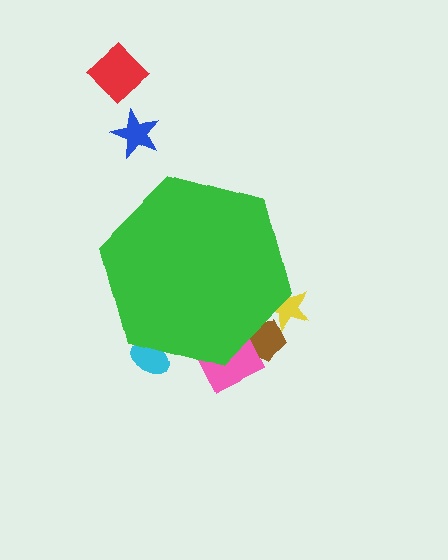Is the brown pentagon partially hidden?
Yes, the brown pentagon is partially hidden behind the green hexagon.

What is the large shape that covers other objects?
A green hexagon.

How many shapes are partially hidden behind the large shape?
4 shapes are partially hidden.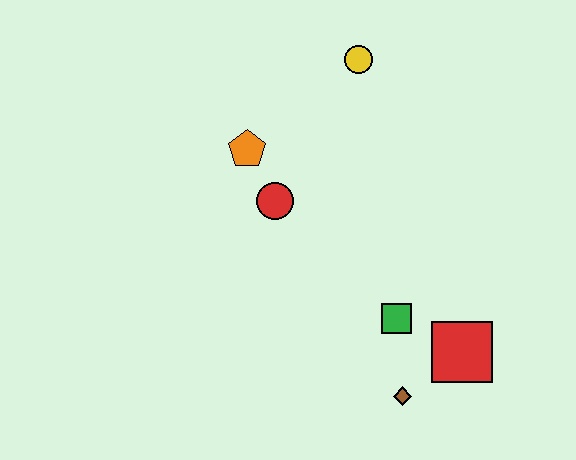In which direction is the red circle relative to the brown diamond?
The red circle is above the brown diamond.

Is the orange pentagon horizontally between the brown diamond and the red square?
No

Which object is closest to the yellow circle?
The orange pentagon is closest to the yellow circle.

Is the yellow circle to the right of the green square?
No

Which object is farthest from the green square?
The yellow circle is farthest from the green square.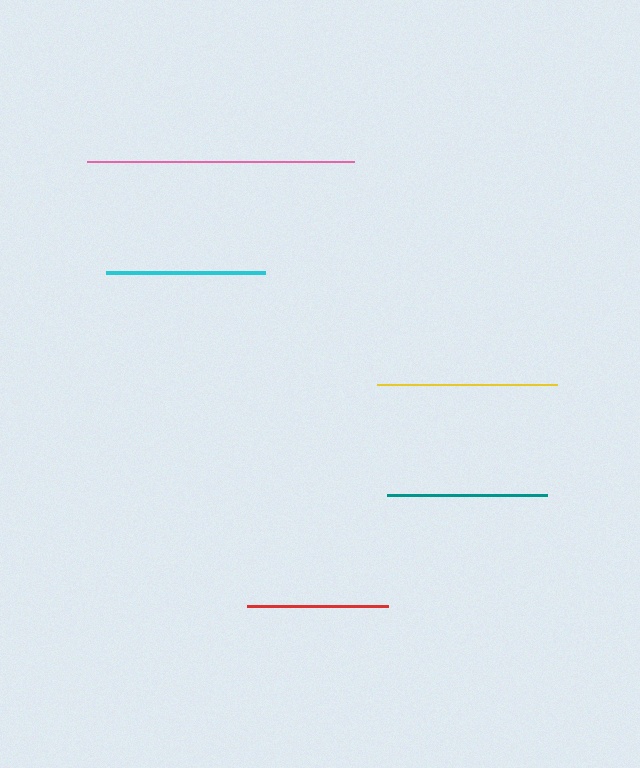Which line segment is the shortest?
The red line is the shortest at approximately 141 pixels.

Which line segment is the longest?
The pink line is the longest at approximately 267 pixels.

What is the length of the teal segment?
The teal segment is approximately 160 pixels long.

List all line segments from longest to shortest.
From longest to shortest: pink, yellow, teal, cyan, red.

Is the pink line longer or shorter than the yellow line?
The pink line is longer than the yellow line.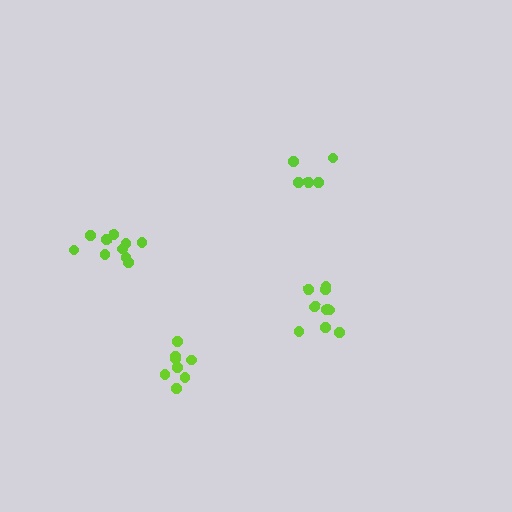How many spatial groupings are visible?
There are 4 spatial groupings.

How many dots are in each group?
Group 1: 8 dots, Group 2: 9 dots, Group 3: 5 dots, Group 4: 10 dots (32 total).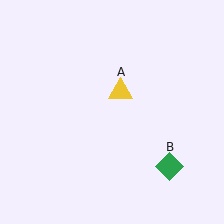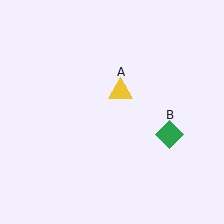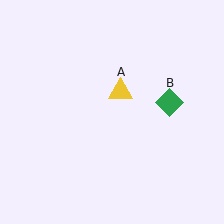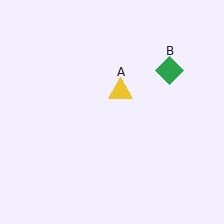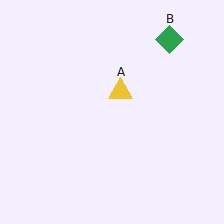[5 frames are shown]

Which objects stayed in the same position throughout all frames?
Yellow triangle (object A) remained stationary.